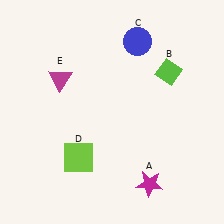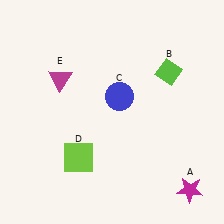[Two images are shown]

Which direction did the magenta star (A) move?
The magenta star (A) moved right.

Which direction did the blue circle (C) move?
The blue circle (C) moved down.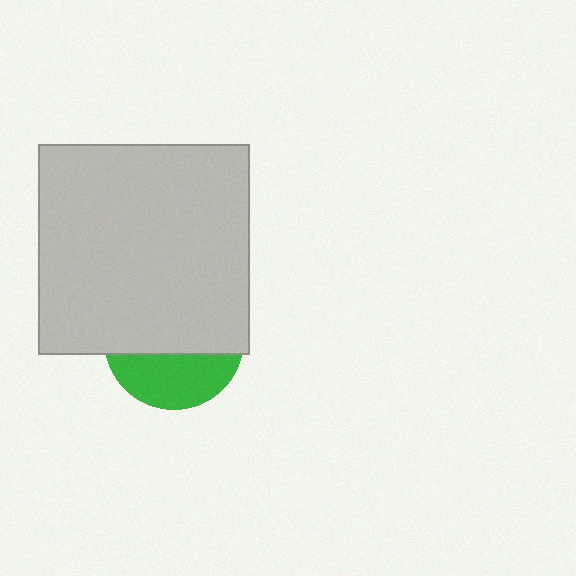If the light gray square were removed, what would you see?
You would see the complete green circle.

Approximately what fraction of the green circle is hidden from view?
Roughly 64% of the green circle is hidden behind the light gray square.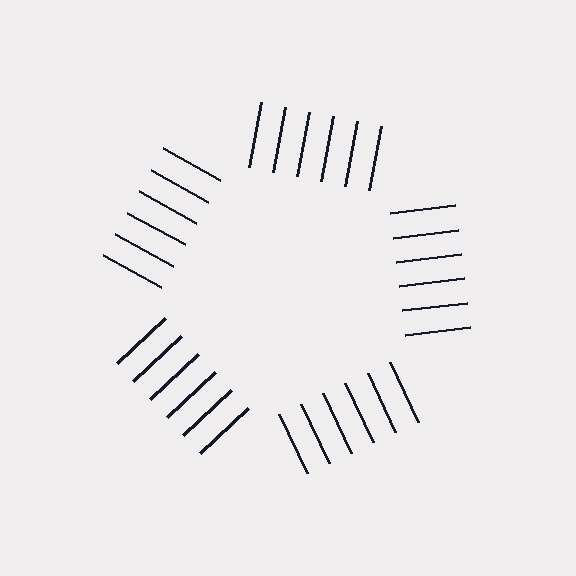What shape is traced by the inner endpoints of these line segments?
An illusory pentagon — the line segments terminate on its edges but no continuous stroke is drawn.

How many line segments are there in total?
30 — 6 along each of the 5 edges.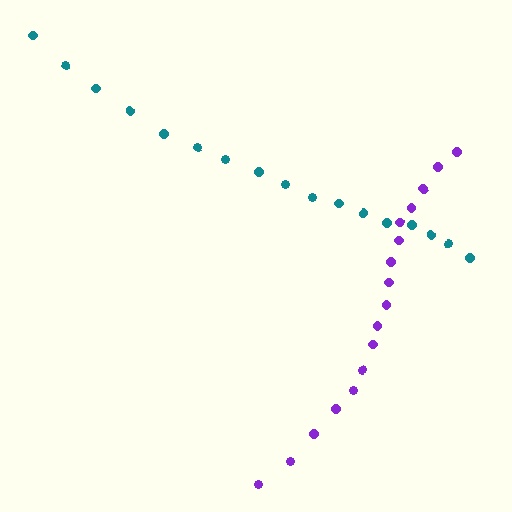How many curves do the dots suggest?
There are 2 distinct paths.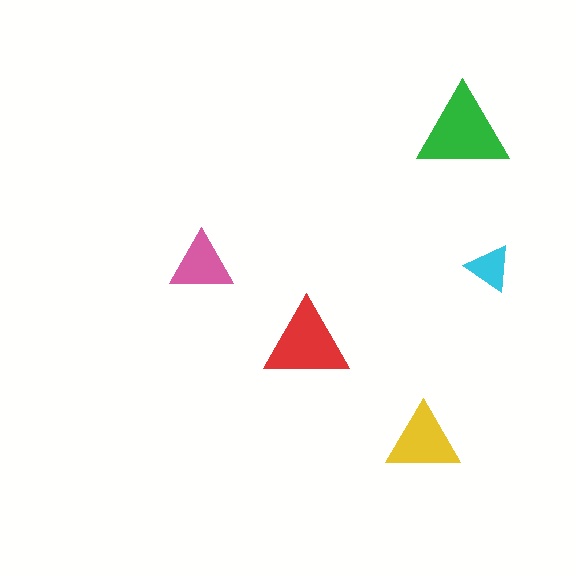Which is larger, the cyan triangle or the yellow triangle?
The yellow one.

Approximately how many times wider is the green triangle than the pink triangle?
About 1.5 times wider.